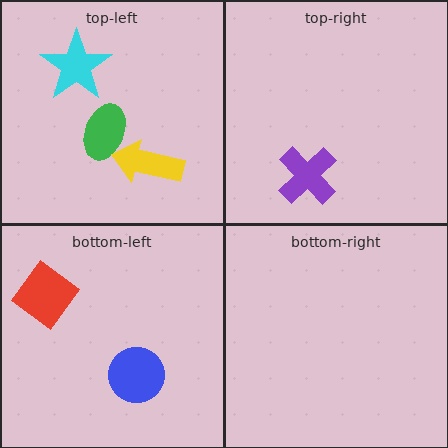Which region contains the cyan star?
The top-left region.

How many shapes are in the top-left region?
3.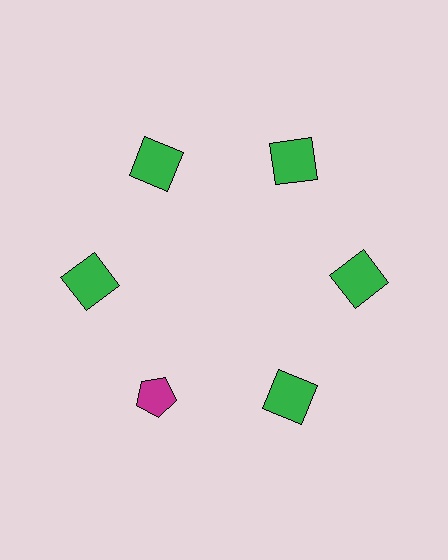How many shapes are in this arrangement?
There are 6 shapes arranged in a ring pattern.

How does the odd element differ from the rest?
It differs in both color (magenta instead of green) and shape (pentagon instead of square).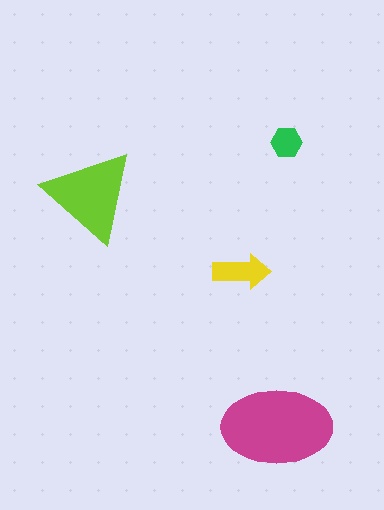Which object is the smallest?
The green hexagon.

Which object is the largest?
The magenta ellipse.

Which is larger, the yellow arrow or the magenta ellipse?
The magenta ellipse.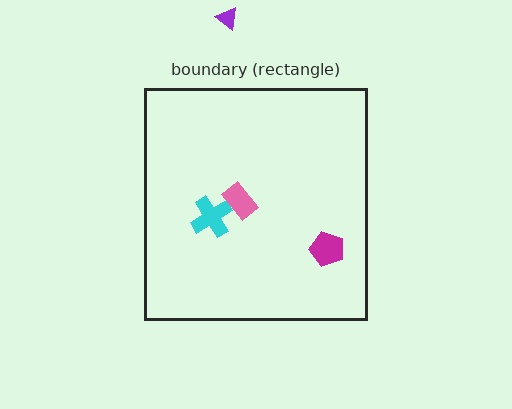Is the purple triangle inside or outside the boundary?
Outside.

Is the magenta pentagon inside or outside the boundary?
Inside.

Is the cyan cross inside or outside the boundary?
Inside.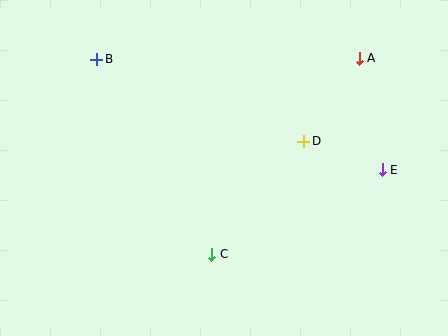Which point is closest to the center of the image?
Point D at (304, 141) is closest to the center.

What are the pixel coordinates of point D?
Point D is at (304, 141).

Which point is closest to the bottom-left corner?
Point C is closest to the bottom-left corner.